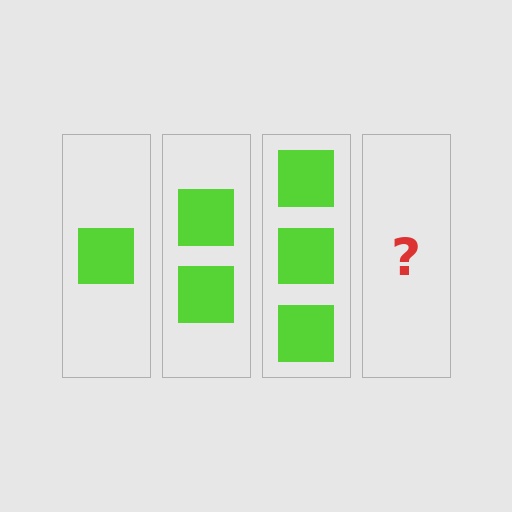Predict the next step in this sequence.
The next step is 4 squares.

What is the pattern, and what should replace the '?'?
The pattern is that each step adds one more square. The '?' should be 4 squares.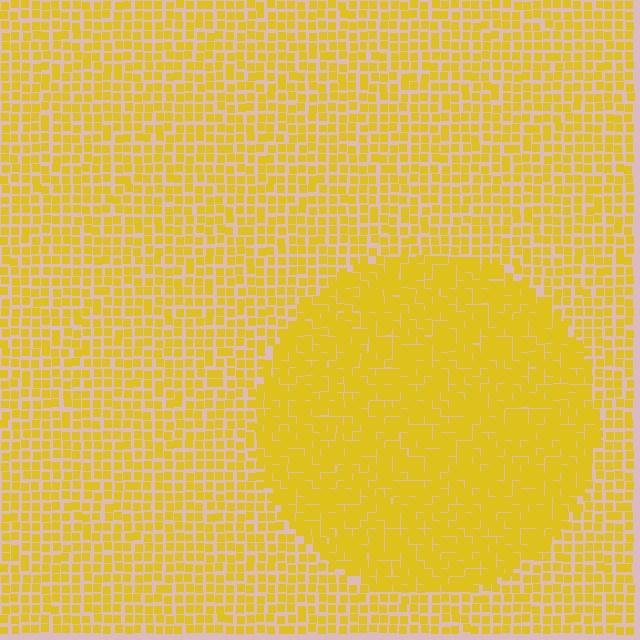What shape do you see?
I see a circle.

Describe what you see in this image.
The image contains small yellow elements arranged at two different densities. A circle-shaped region is visible where the elements are more densely packed than the surrounding area.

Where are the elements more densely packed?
The elements are more densely packed inside the circle boundary.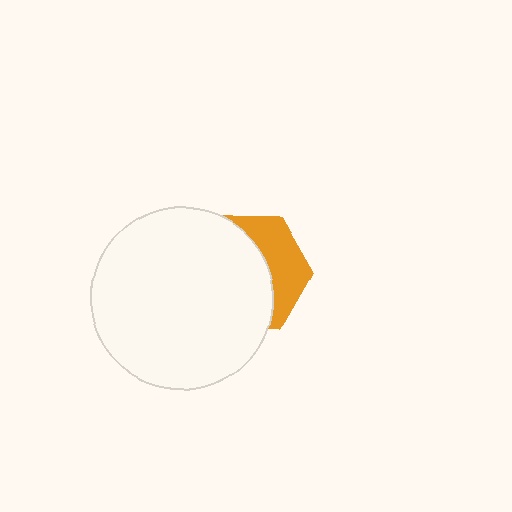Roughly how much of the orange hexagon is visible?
A small part of it is visible (roughly 36%).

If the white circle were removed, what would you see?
You would see the complete orange hexagon.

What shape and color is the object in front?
The object in front is a white circle.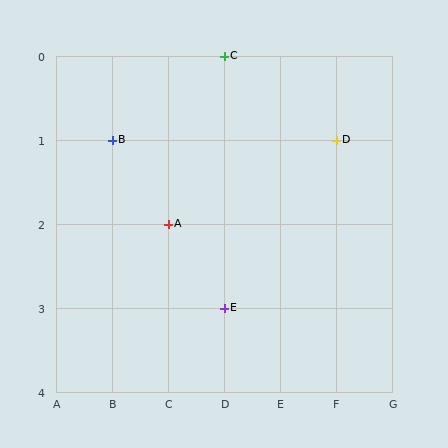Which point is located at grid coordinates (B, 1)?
Point B is at (B, 1).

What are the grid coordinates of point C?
Point C is at grid coordinates (D, 0).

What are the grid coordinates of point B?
Point B is at grid coordinates (B, 1).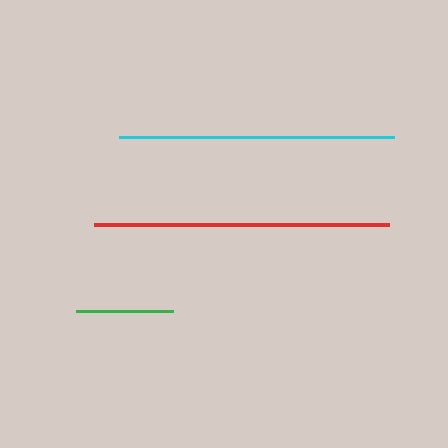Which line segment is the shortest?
The green line is the shortest at approximately 98 pixels.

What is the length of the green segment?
The green segment is approximately 98 pixels long.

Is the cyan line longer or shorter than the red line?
The red line is longer than the cyan line.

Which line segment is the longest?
The red line is the longest at approximately 295 pixels.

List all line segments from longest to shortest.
From longest to shortest: red, cyan, green.